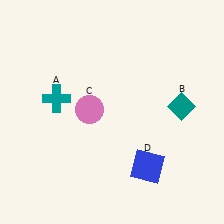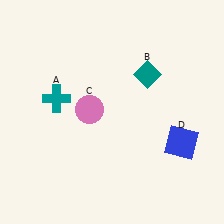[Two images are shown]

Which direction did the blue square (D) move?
The blue square (D) moved right.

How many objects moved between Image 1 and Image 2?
2 objects moved between the two images.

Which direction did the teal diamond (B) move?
The teal diamond (B) moved left.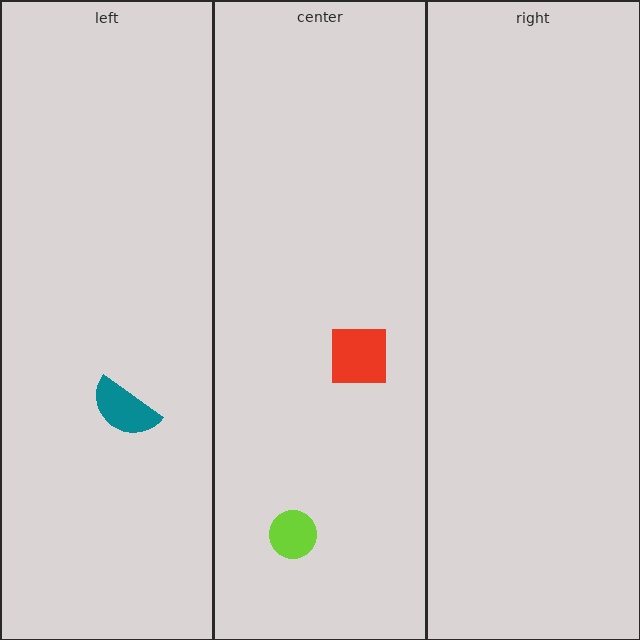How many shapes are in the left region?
1.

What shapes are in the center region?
The lime circle, the red square.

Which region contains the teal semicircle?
The left region.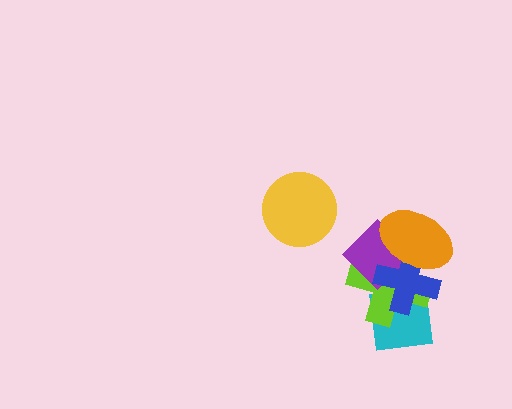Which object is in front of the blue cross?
The orange ellipse is in front of the blue cross.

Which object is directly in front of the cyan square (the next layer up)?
The lime cross is directly in front of the cyan square.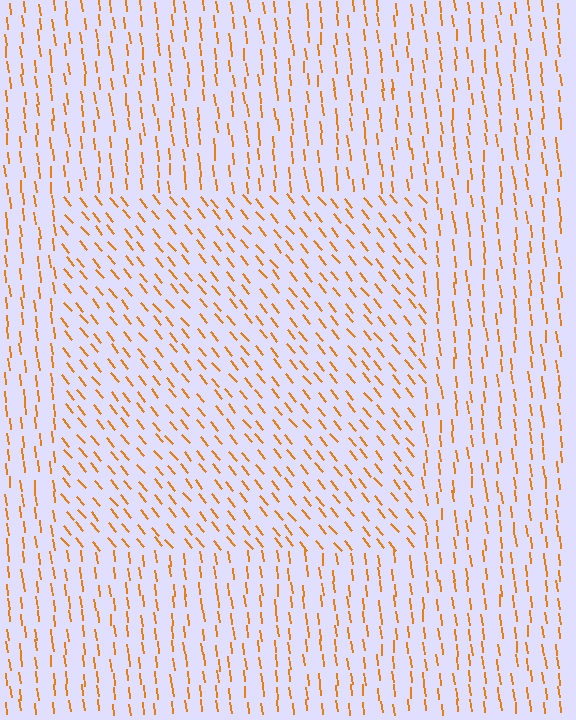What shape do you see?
I see a rectangle.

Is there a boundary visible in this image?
Yes, there is a texture boundary formed by a change in line orientation.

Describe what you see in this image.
The image is filled with small orange line segments. A rectangle region in the image has lines oriented differently from the surrounding lines, creating a visible texture boundary.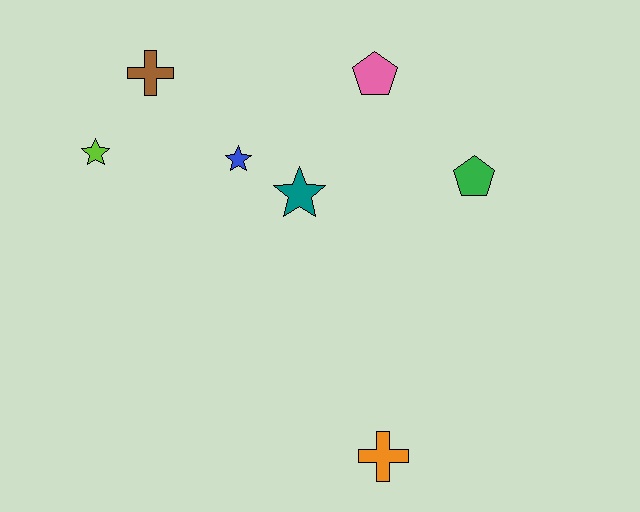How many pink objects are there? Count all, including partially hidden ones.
There is 1 pink object.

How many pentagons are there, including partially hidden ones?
There are 2 pentagons.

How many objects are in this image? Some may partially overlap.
There are 7 objects.